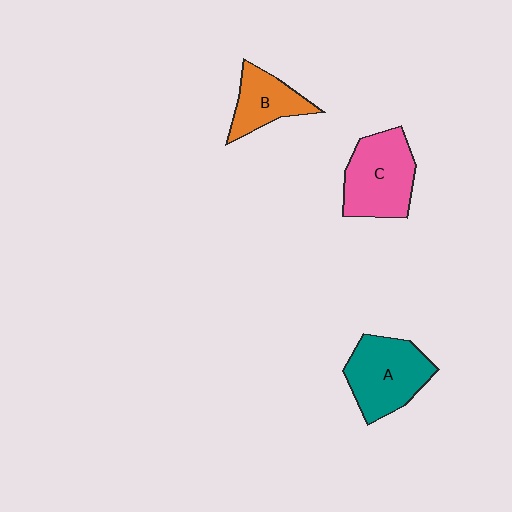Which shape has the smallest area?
Shape B (orange).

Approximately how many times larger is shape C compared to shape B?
Approximately 1.5 times.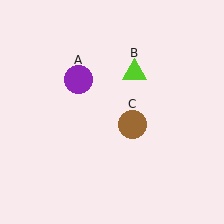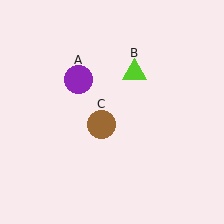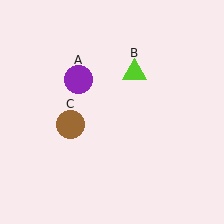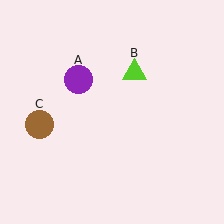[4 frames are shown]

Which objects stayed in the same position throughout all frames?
Purple circle (object A) and lime triangle (object B) remained stationary.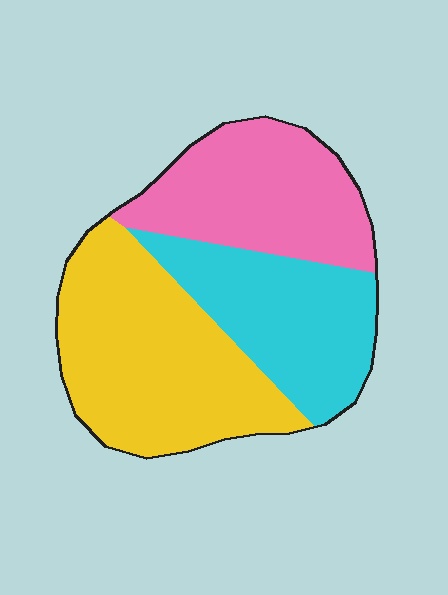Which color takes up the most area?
Yellow, at roughly 40%.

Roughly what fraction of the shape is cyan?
Cyan takes up between a quarter and a half of the shape.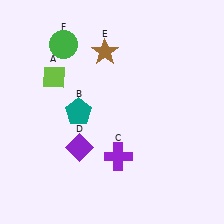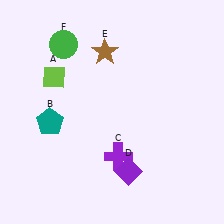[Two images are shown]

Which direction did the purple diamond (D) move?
The purple diamond (D) moved right.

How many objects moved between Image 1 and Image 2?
2 objects moved between the two images.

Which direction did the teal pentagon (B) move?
The teal pentagon (B) moved left.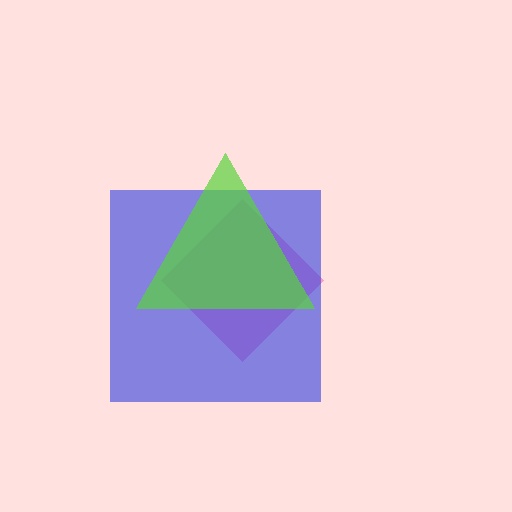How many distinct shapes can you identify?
There are 3 distinct shapes: a pink diamond, a blue square, a lime triangle.